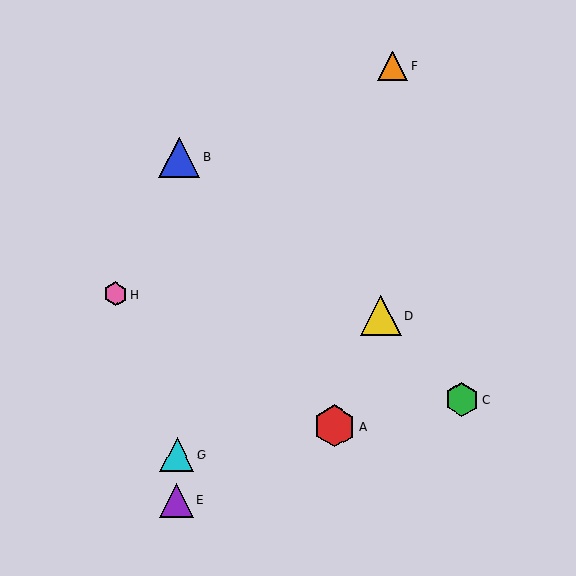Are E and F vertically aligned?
No, E is at x≈176 and F is at x≈393.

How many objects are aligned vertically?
3 objects (B, E, G) are aligned vertically.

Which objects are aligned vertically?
Objects B, E, G are aligned vertically.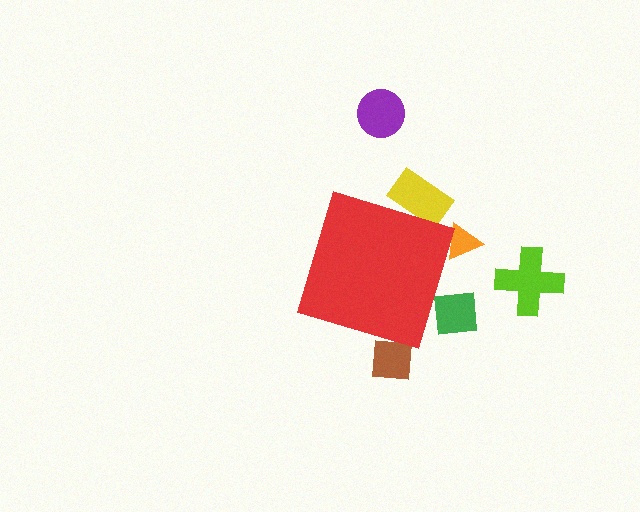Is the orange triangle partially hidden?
Yes, the orange triangle is partially hidden behind the red diamond.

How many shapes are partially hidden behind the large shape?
4 shapes are partially hidden.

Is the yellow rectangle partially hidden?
Yes, the yellow rectangle is partially hidden behind the red diamond.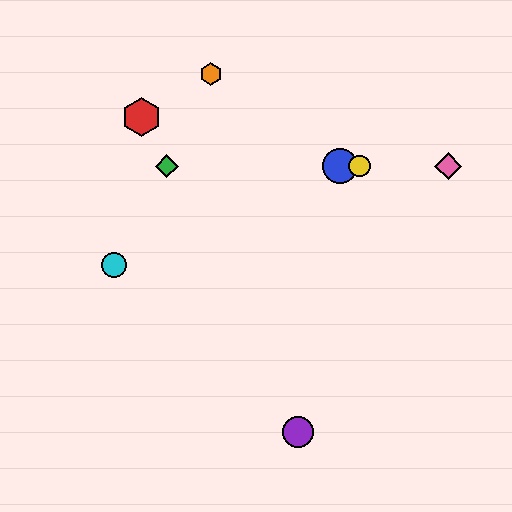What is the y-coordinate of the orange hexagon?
The orange hexagon is at y≈74.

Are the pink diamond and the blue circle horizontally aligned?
Yes, both are at y≈166.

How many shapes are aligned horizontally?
4 shapes (the blue circle, the green diamond, the yellow circle, the pink diamond) are aligned horizontally.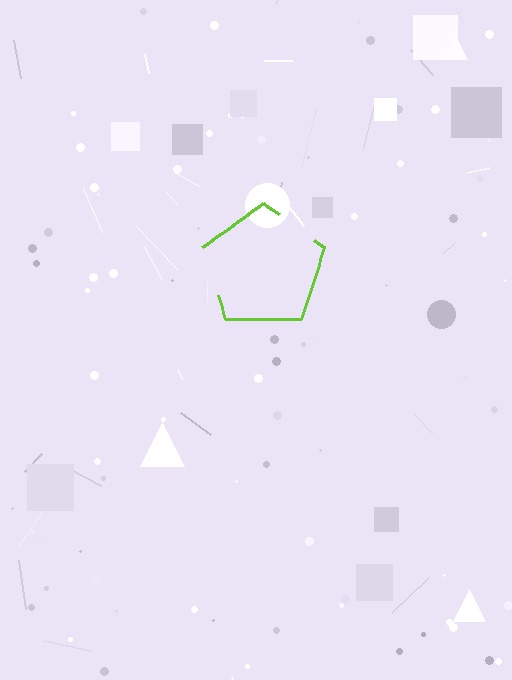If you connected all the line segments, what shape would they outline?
They would outline a pentagon.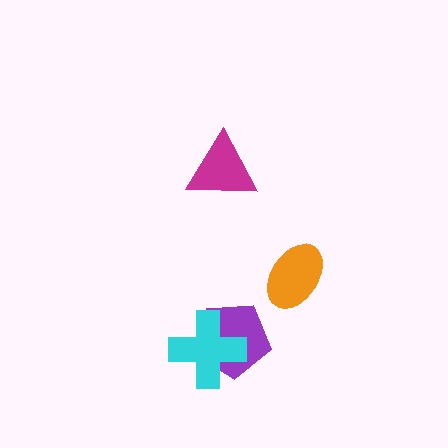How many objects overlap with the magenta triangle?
0 objects overlap with the magenta triangle.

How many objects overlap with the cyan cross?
1 object overlaps with the cyan cross.